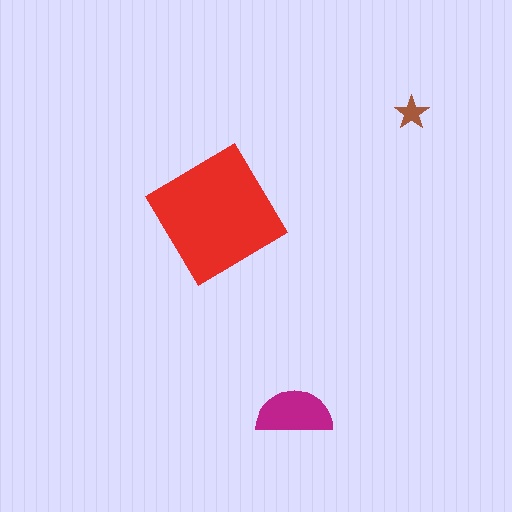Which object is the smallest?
The brown star.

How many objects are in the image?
There are 3 objects in the image.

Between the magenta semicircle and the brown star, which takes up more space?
The magenta semicircle.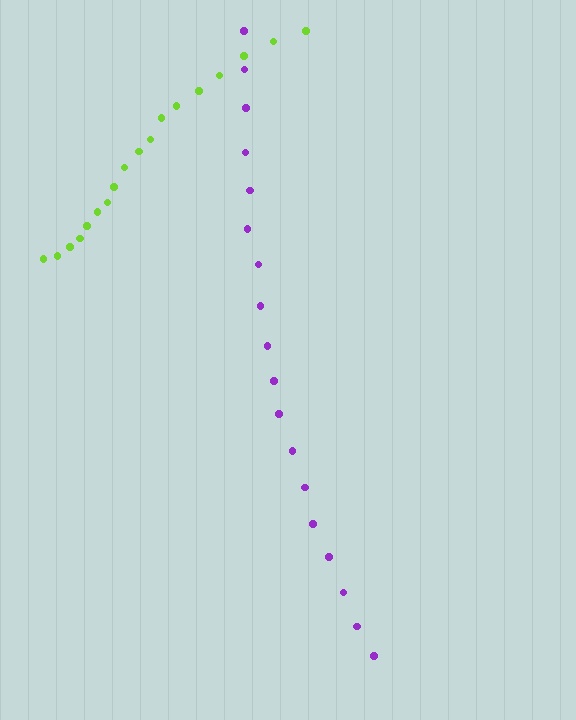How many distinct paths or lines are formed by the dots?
There are 2 distinct paths.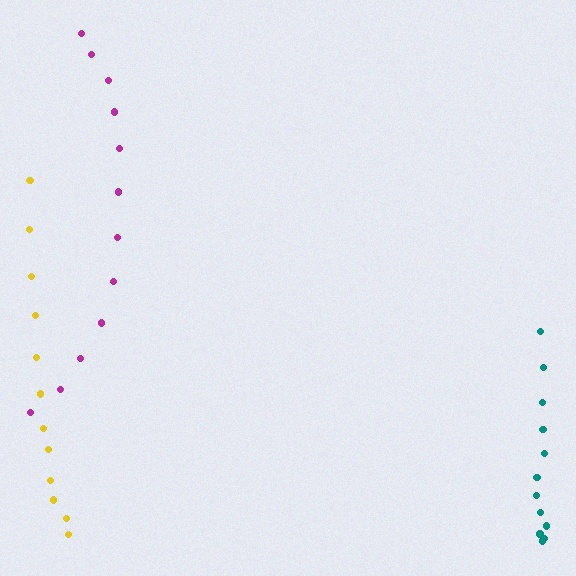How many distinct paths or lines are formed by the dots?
There are 3 distinct paths.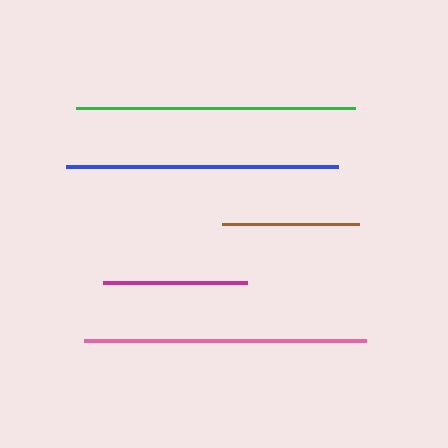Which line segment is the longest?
The pink line is the longest at approximately 282 pixels.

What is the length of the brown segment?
The brown segment is approximately 137 pixels long.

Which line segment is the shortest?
The brown line is the shortest at approximately 137 pixels.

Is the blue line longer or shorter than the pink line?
The pink line is longer than the blue line.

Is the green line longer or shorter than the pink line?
The pink line is longer than the green line.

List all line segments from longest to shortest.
From longest to shortest: pink, green, blue, magenta, brown.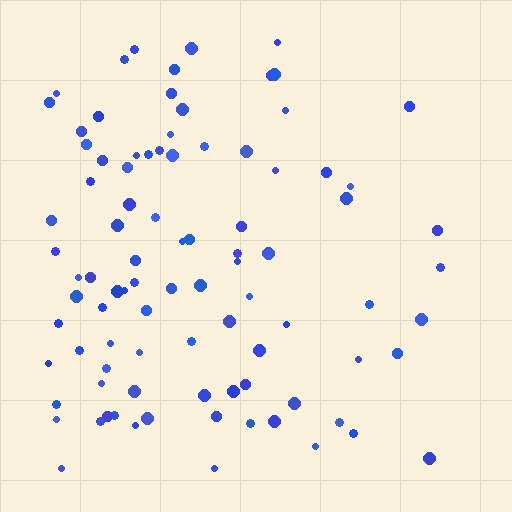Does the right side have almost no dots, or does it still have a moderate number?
Still a moderate number, just noticeably fewer than the left.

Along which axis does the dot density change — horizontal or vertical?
Horizontal.